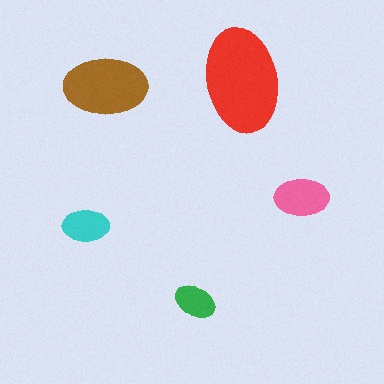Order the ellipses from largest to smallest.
the red one, the brown one, the pink one, the cyan one, the green one.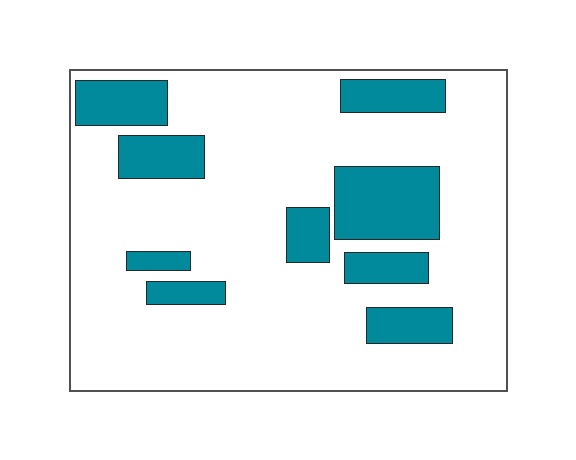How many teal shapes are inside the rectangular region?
9.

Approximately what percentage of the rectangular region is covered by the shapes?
Approximately 20%.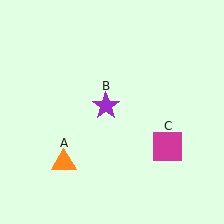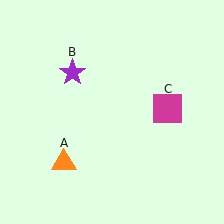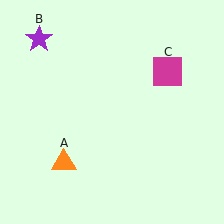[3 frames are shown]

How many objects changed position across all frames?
2 objects changed position: purple star (object B), magenta square (object C).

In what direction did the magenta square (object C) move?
The magenta square (object C) moved up.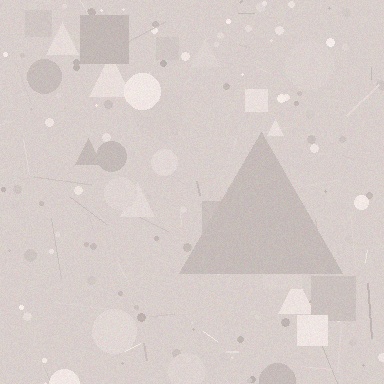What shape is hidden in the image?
A triangle is hidden in the image.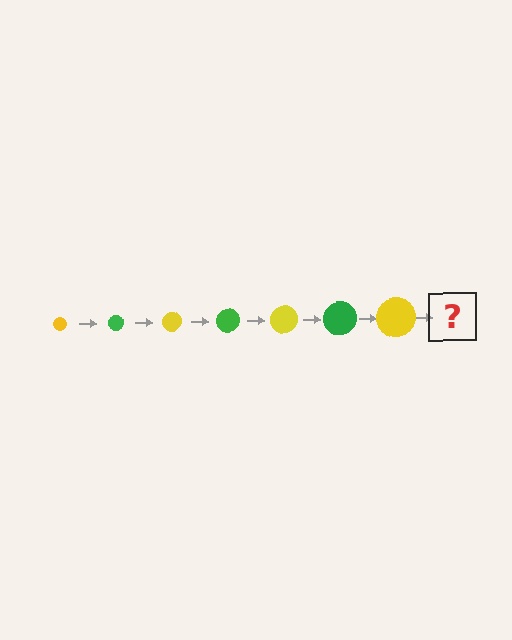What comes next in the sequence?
The next element should be a green circle, larger than the previous one.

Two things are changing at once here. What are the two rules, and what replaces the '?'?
The two rules are that the circle grows larger each step and the color cycles through yellow and green. The '?' should be a green circle, larger than the previous one.